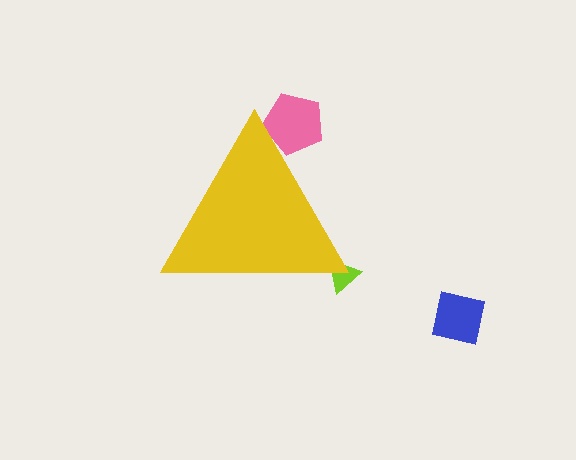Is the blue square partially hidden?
No, the blue square is fully visible.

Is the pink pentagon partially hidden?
Yes, the pink pentagon is partially hidden behind the yellow triangle.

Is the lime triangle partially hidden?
Yes, the lime triangle is partially hidden behind the yellow triangle.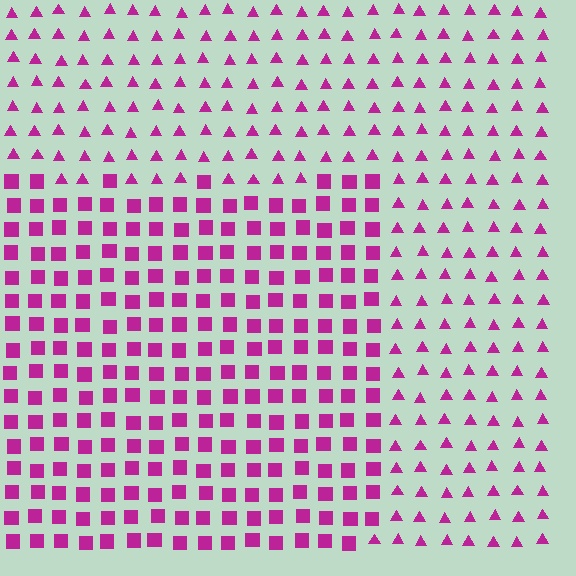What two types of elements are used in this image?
The image uses squares inside the rectangle region and triangles outside it.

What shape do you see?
I see a rectangle.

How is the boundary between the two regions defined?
The boundary is defined by a change in element shape: squares inside vs. triangles outside. All elements share the same color and spacing.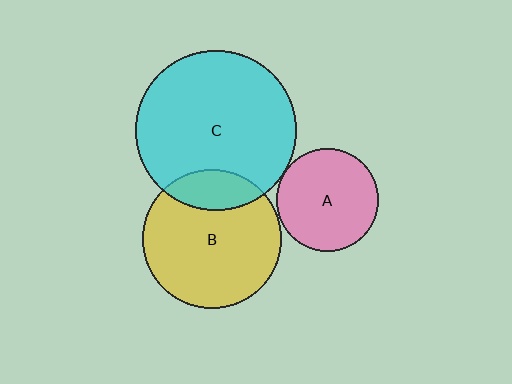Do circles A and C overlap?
Yes.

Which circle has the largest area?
Circle C (cyan).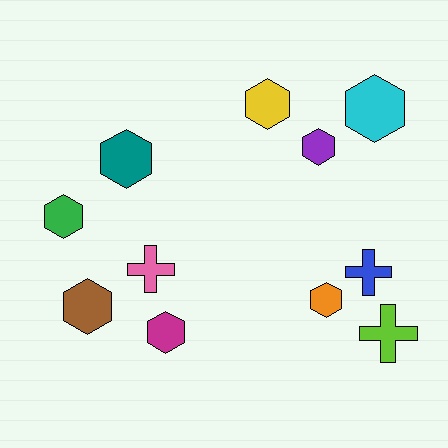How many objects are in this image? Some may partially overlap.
There are 11 objects.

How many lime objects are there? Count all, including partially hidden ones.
There is 1 lime object.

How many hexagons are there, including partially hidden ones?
There are 8 hexagons.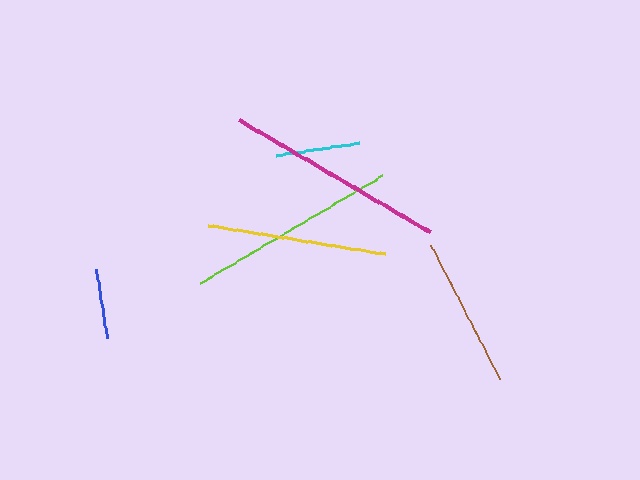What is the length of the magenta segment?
The magenta segment is approximately 222 pixels long.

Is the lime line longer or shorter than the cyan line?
The lime line is longer than the cyan line.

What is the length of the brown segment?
The brown segment is approximately 151 pixels long.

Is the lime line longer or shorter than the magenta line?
The magenta line is longer than the lime line.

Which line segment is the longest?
The magenta line is the longest at approximately 222 pixels.